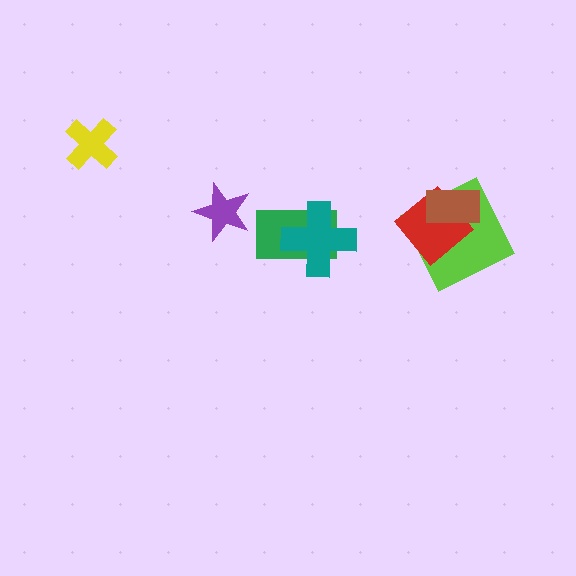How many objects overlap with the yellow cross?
0 objects overlap with the yellow cross.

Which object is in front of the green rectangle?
The teal cross is in front of the green rectangle.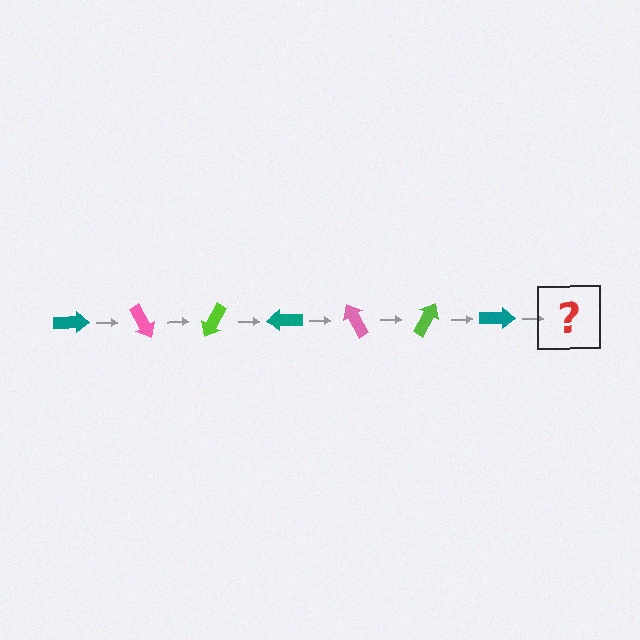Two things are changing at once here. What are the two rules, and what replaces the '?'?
The two rules are that it rotates 60 degrees each step and the color cycles through teal, pink, and lime. The '?' should be a pink arrow, rotated 420 degrees from the start.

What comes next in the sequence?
The next element should be a pink arrow, rotated 420 degrees from the start.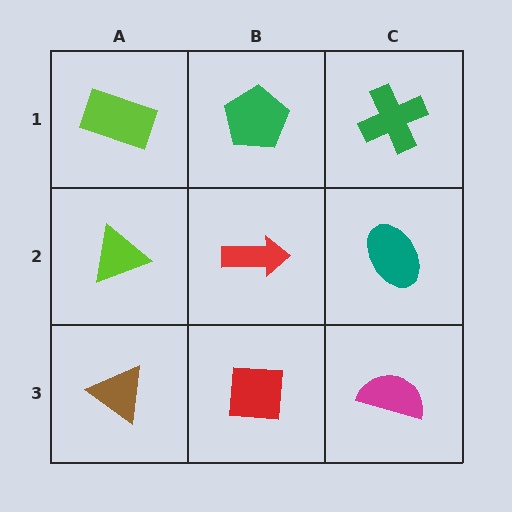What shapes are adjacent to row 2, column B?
A green pentagon (row 1, column B), a red square (row 3, column B), a lime triangle (row 2, column A), a teal ellipse (row 2, column C).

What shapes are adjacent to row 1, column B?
A red arrow (row 2, column B), a lime rectangle (row 1, column A), a green cross (row 1, column C).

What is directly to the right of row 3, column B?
A magenta semicircle.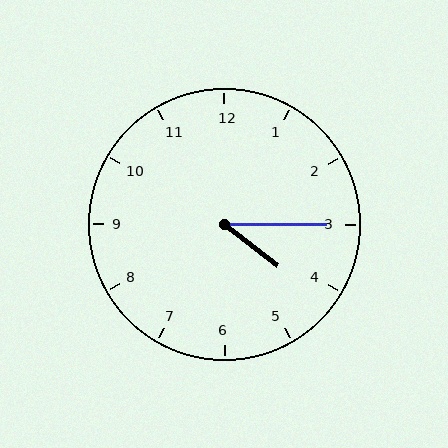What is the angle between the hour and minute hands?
Approximately 38 degrees.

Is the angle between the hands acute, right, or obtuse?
It is acute.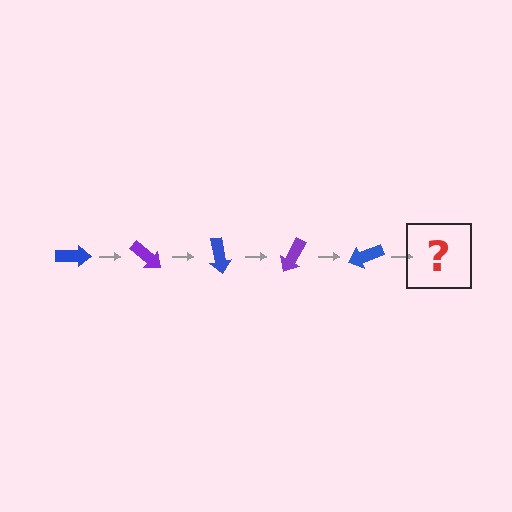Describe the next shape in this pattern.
It should be a purple arrow, rotated 200 degrees from the start.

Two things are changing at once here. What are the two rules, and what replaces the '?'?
The two rules are that it rotates 40 degrees each step and the color cycles through blue and purple. The '?' should be a purple arrow, rotated 200 degrees from the start.